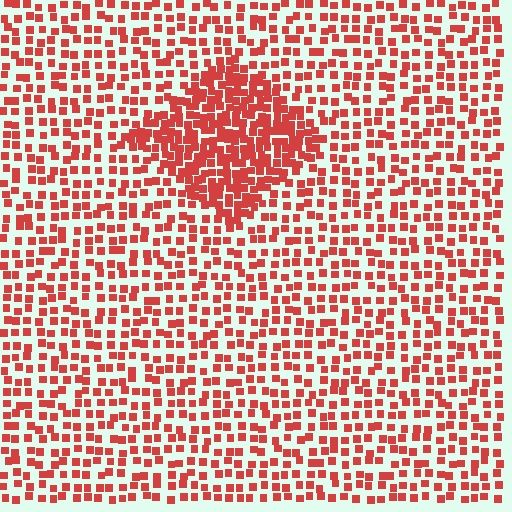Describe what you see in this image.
The image contains small red elements arranged at two different densities. A diamond-shaped region is visible where the elements are more densely packed than the surrounding area.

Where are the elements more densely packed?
The elements are more densely packed inside the diamond boundary.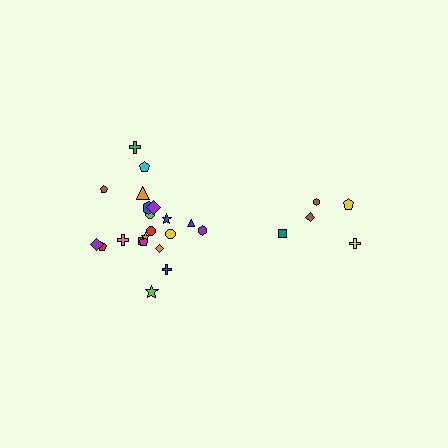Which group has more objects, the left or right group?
The left group.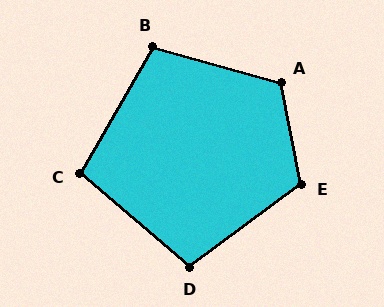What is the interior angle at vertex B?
Approximately 104 degrees (obtuse).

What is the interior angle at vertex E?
Approximately 115 degrees (obtuse).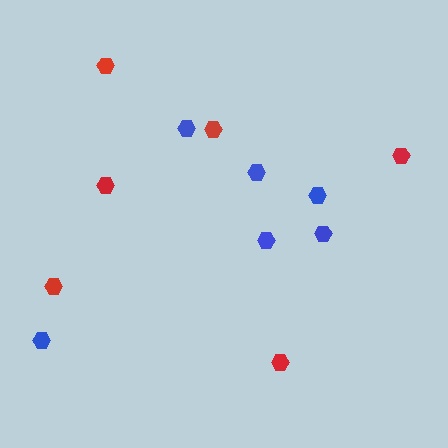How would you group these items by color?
There are 2 groups: one group of blue hexagons (6) and one group of red hexagons (6).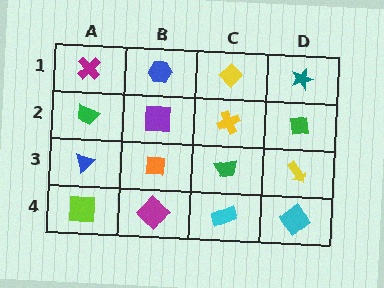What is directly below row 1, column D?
A green square.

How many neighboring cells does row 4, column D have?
2.